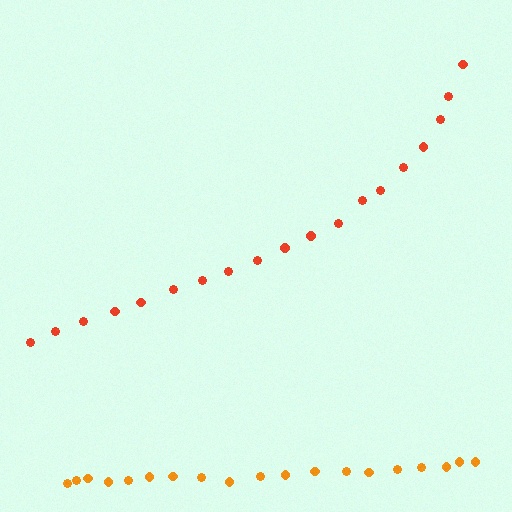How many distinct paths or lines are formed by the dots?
There are 2 distinct paths.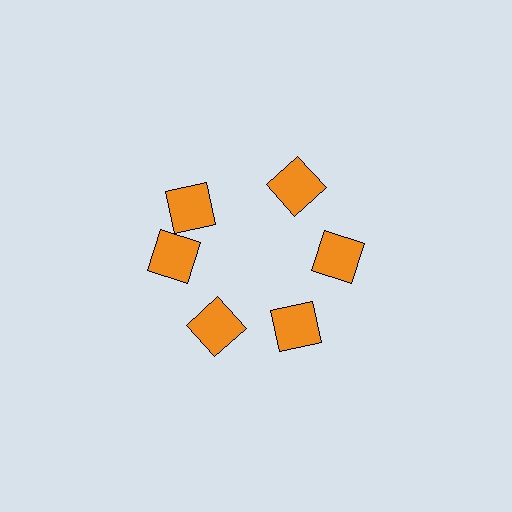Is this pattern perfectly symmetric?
No. The 6 orange squares are arranged in a ring, but one element near the 11 o'clock position is rotated out of alignment along the ring, breaking the 6-fold rotational symmetry.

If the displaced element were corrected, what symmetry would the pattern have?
It would have 6-fold rotational symmetry — the pattern would map onto itself every 60 degrees.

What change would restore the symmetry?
The symmetry would be restored by rotating it back into even spacing with its neighbors so that all 6 squares sit at equal angles and equal distance from the center.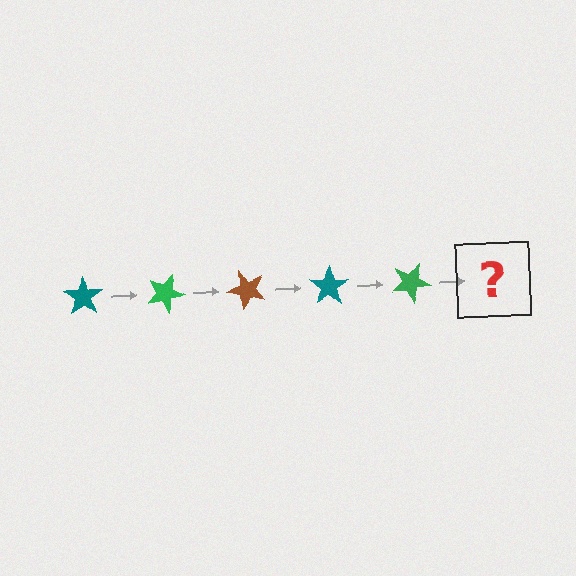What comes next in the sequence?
The next element should be a brown star, rotated 125 degrees from the start.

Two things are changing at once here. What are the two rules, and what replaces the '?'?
The two rules are that it rotates 25 degrees each step and the color cycles through teal, green, and brown. The '?' should be a brown star, rotated 125 degrees from the start.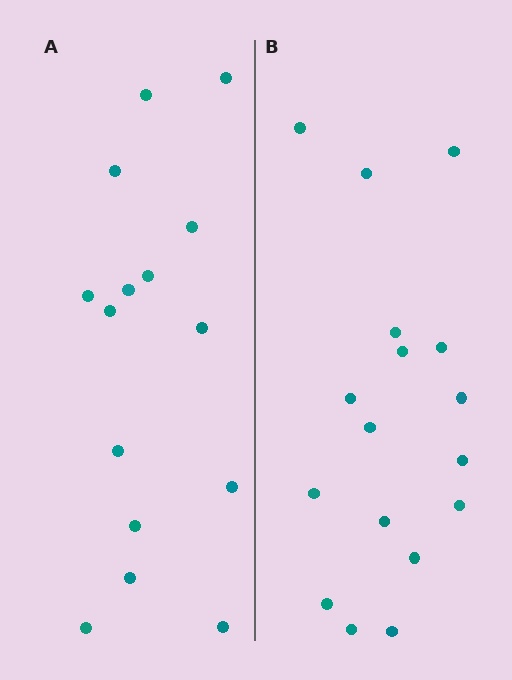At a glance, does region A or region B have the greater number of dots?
Region B (the right region) has more dots.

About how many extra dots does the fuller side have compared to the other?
Region B has just a few more — roughly 2 or 3 more dots than region A.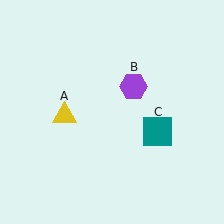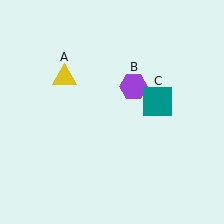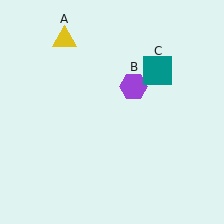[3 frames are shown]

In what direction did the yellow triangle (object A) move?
The yellow triangle (object A) moved up.